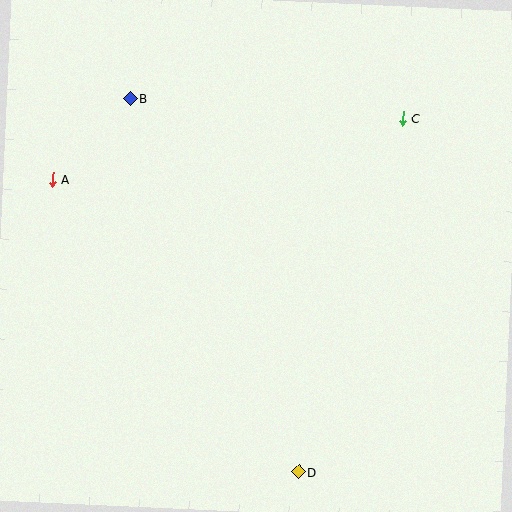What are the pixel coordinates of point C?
Point C is at (403, 118).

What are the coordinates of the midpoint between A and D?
The midpoint between A and D is at (176, 326).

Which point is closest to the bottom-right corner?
Point D is closest to the bottom-right corner.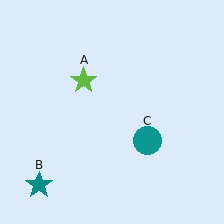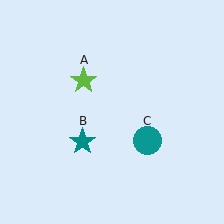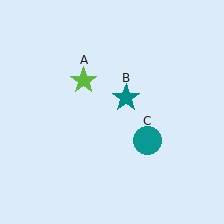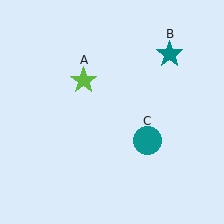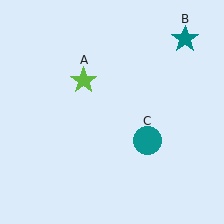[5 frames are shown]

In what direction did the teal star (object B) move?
The teal star (object B) moved up and to the right.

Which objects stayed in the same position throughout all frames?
Lime star (object A) and teal circle (object C) remained stationary.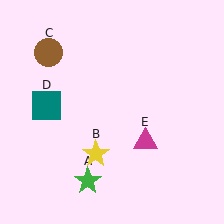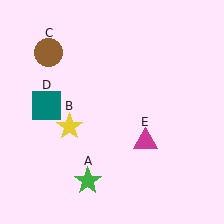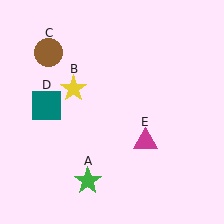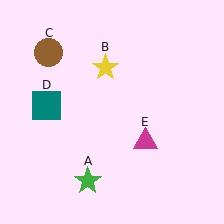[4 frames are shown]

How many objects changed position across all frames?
1 object changed position: yellow star (object B).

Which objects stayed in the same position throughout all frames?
Green star (object A) and brown circle (object C) and teal square (object D) and magenta triangle (object E) remained stationary.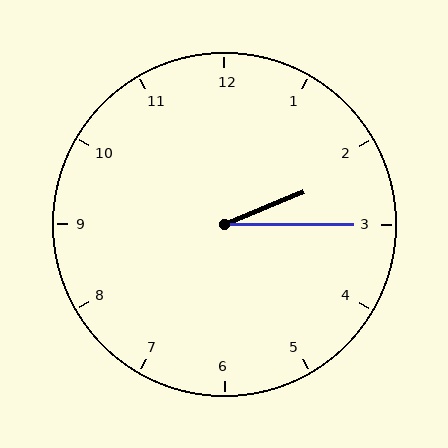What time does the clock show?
2:15.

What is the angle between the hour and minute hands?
Approximately 22 degrees.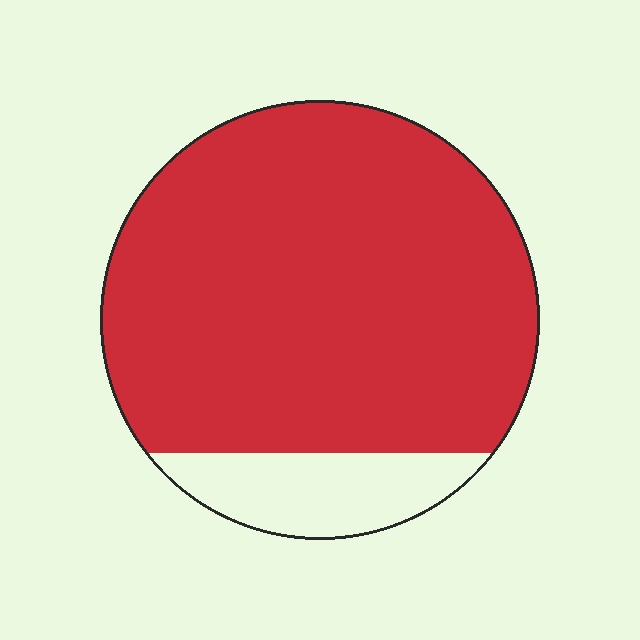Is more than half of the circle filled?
Yes.